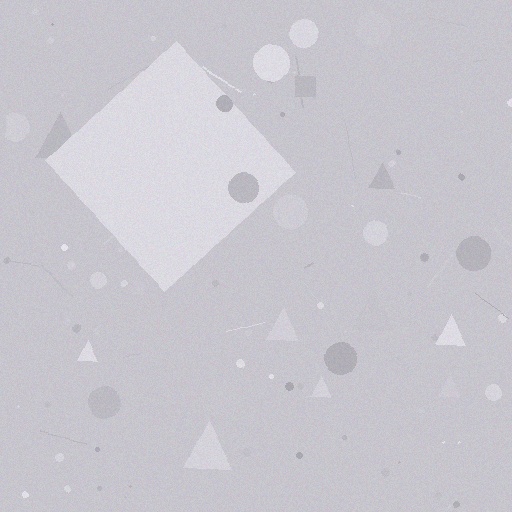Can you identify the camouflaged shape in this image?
The camouflaged shape is a diamond.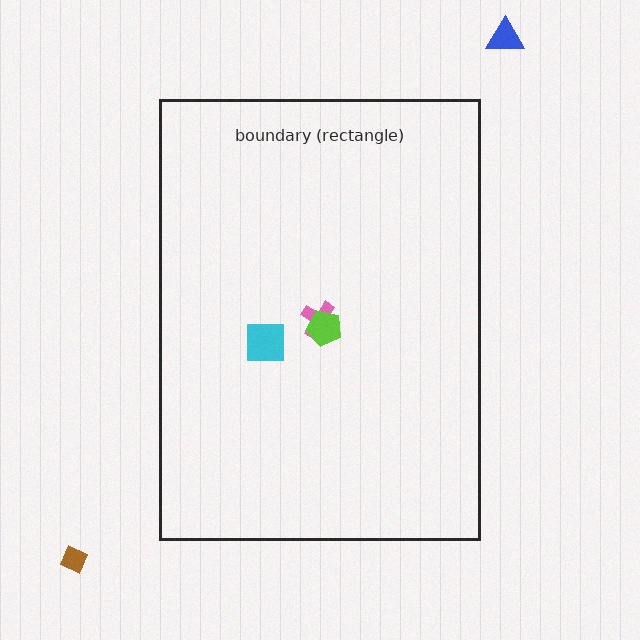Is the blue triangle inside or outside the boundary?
Outside.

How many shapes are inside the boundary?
3 inside, 2 outside.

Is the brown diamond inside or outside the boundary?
Outside.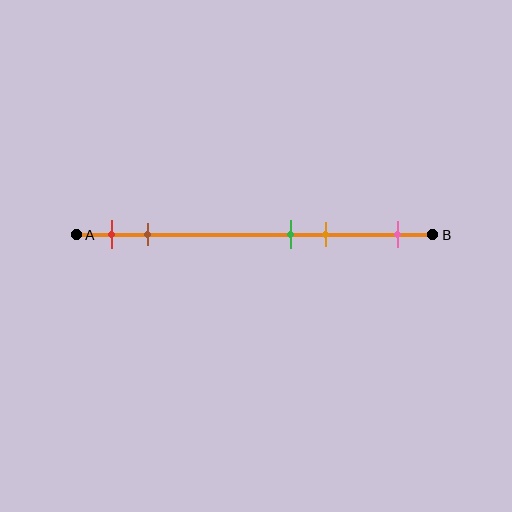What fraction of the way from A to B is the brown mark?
The brown mark is approximately 20% (0.2) of the way from A to B.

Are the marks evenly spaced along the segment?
No, the marks are not evenly spaced.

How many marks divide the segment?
There are 5 marks dividing the segment.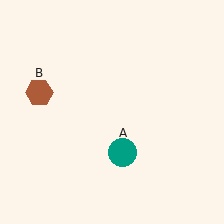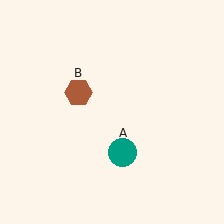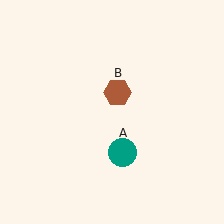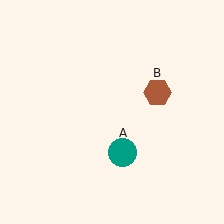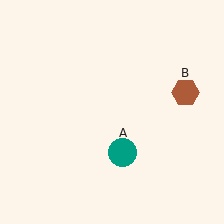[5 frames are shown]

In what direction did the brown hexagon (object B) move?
The brown hexagon (object B) moved right.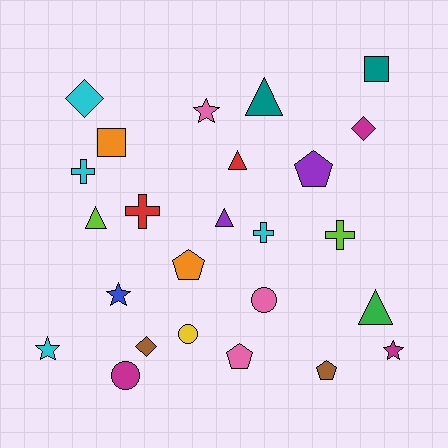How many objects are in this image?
There are 25 objects.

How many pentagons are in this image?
There are 4 pentagons.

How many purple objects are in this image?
There are 2 purple objects.